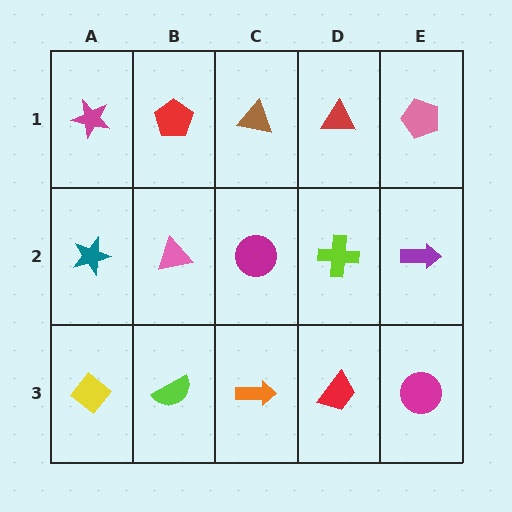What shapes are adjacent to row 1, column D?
A lime cross (row 2, column D), a brown triangle (row 1, column C), a pink pentagon (row 1, column E).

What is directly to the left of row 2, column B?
A teal star.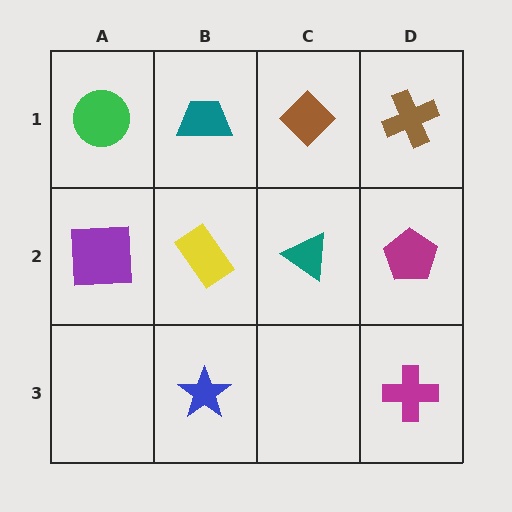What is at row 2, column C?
A teal triangle.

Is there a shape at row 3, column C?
No, that cell is empty.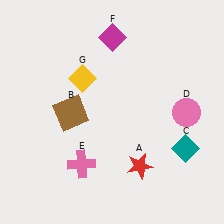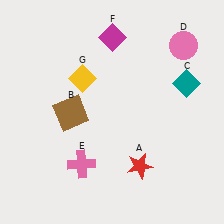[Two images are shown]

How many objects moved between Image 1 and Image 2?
2 objects moved between the two images.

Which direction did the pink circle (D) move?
The pink circle (D) moved up.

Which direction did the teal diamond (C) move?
The teal diamond (C) moved up.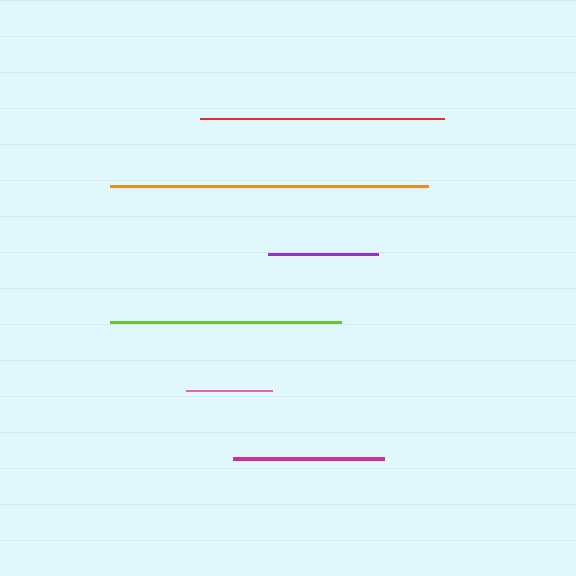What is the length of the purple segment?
The purple segment is approximately 110 pixels long.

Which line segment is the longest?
The orange line is the longest at approximately 319 pixels.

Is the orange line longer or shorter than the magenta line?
The orange line is longer than the magenta line.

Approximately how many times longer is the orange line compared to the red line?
The orange line is approximately 1.3 times the length of the red line.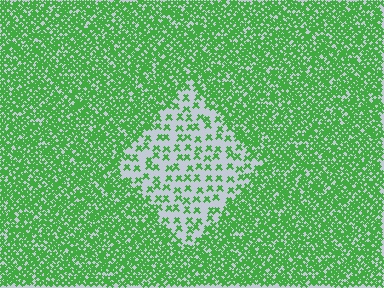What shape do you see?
I see a diamond.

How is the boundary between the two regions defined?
The boundary is defined by a change in element density (approximately 3.2x ratio). All elements are the same color, size, and shape.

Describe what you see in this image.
The image contains small green elements arranged at two different densities. A diamond-shaped region is visible where the elements are less densely packed than the surrounding area.